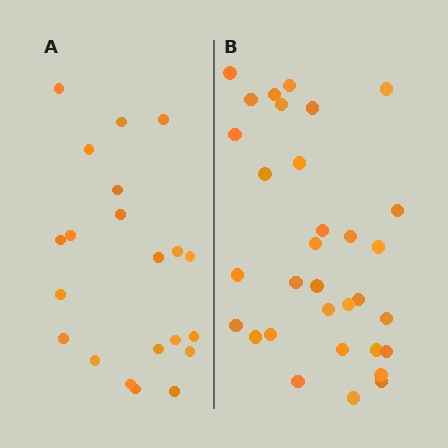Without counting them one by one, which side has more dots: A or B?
Region B (the right region) has more dots.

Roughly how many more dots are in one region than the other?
Region B has roughly 12 or so more dots than region A.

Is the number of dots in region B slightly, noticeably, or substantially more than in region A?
Region B has substantially more. The ratio is roughly 1.5 to 1.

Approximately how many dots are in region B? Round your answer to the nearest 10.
About 30 dots. (The exact count is 32, which rounds to 30.)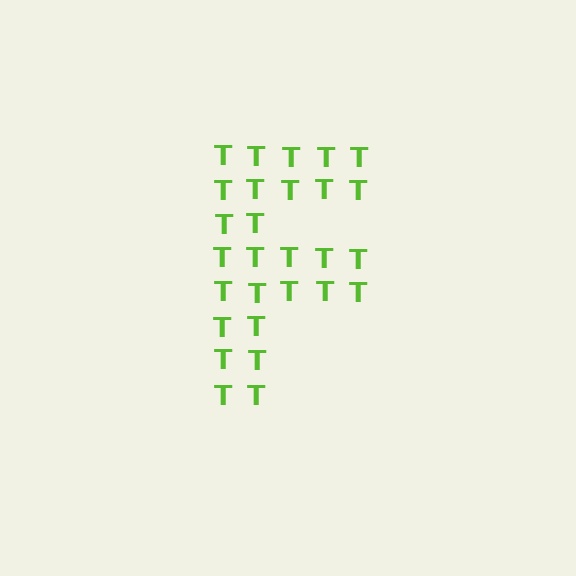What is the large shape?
The large shape is the letter F.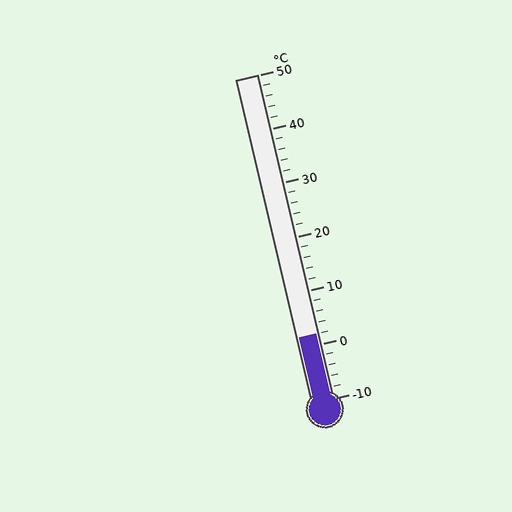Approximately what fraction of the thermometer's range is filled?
The thermometer is filled to approximately 20% of its range.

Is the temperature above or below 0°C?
The temperature is above 0°C.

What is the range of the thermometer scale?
The thermometer scale ranges from -10°C to 50°C.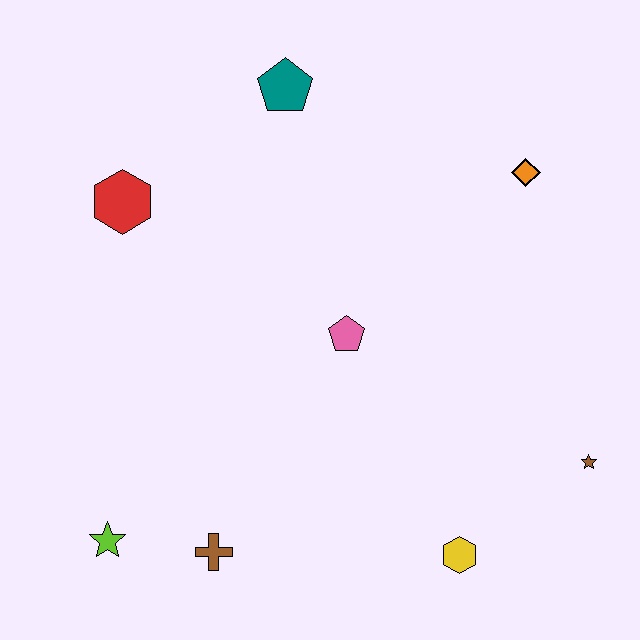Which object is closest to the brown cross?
The lime star is closest to the brown cross.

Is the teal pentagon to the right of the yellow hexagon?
No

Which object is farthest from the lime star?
The orange diamond is farthest from the lime star.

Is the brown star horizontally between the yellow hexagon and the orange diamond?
No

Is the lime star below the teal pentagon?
Yes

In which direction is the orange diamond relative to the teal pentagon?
The orange diamond is to the right of the teal pentagon.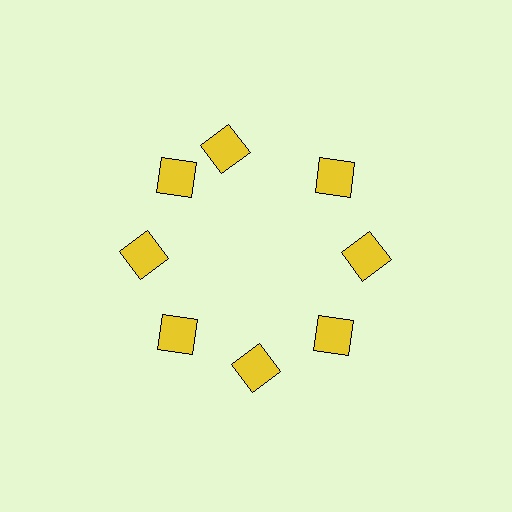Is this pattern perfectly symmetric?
No. The 8 yellow squares are arranged in a ring, but one element near the 12 o'clock position is rotated out of alignment along the ring, breaking the 8-fold rotational symmetry.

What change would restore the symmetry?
The symmetry would be restored by rotating it back into even spacing with its neighbors so that all 8 squares sit at equal angles and equal distance from the center.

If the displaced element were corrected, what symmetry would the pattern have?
It would have 8-fold rotational symmetry — the pattern would map onto itself every 45 degrees.